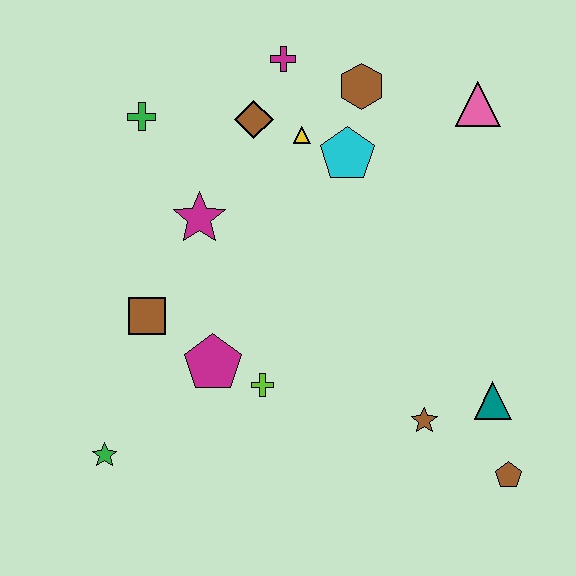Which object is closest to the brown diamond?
The yellow triangle is closest to the brown diamond.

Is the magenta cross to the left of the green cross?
No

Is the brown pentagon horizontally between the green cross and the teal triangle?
No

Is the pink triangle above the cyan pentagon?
Yes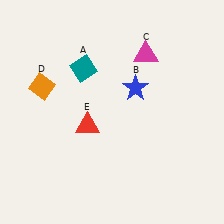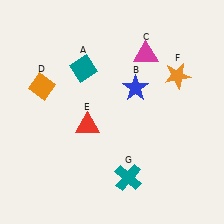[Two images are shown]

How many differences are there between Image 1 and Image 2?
There are 2 differences between the two images.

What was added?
An orange star (F), a teal cross (G) were added in Image 2.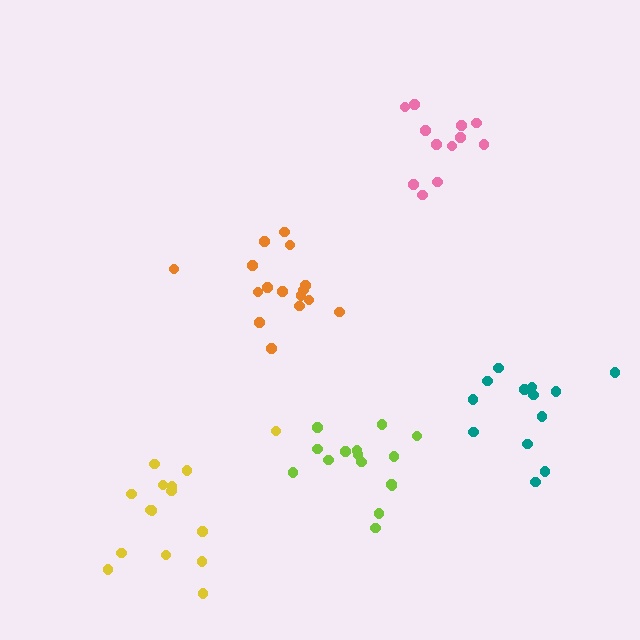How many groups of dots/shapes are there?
There are 5 groups.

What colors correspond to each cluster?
The clusters are colored: orange, pink, teal, yellow, lime.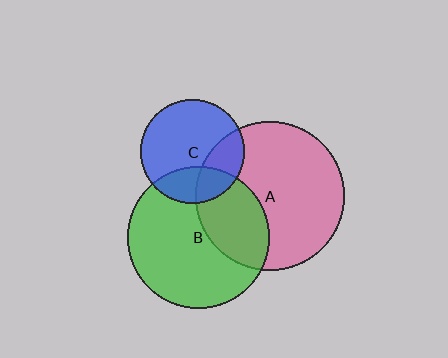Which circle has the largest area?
Circle A (pink).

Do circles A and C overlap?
Yes.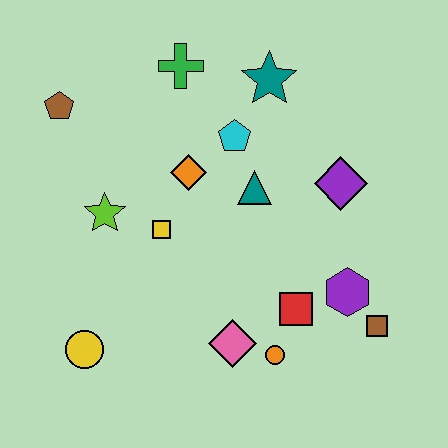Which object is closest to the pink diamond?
The orange circle is closest to the pink diamond.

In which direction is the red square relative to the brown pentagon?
The red square is to the right of the brown pentagon.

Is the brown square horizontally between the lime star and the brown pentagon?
No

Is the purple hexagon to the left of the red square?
No